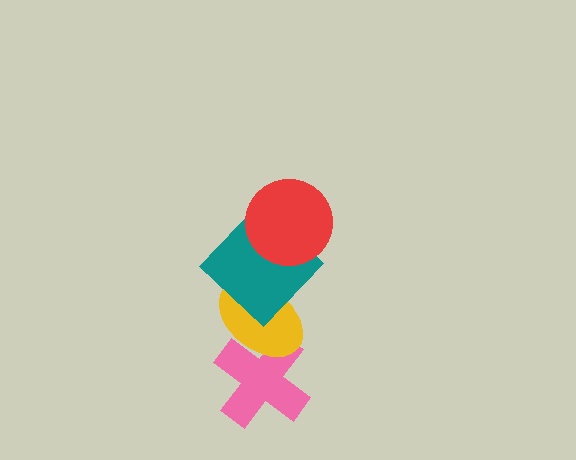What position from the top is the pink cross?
The pink cross is 4th from the top.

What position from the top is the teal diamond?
The teal diamond is 2nd from the top.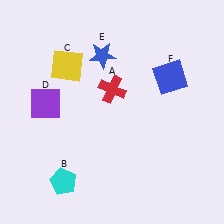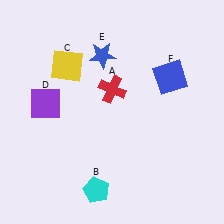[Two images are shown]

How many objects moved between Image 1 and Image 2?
1 object moved between the two images.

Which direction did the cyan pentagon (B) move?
The cyan pentagon (B) moved right.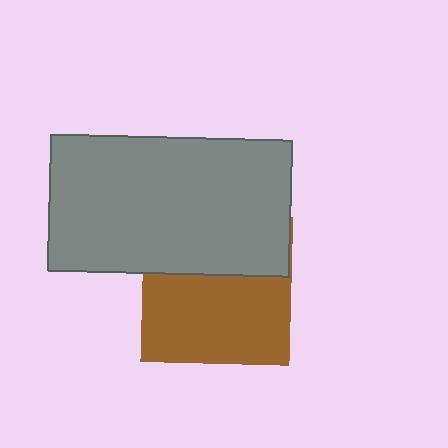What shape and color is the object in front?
The object in front is a gray rectangle.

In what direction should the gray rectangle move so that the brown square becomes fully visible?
The gray rectangle should move up. That is the shortest direction to clear the overlap and leave the brown square fully visible.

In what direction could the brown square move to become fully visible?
The brown square could move down. That would shift it out from behind the gray rectangle entirely.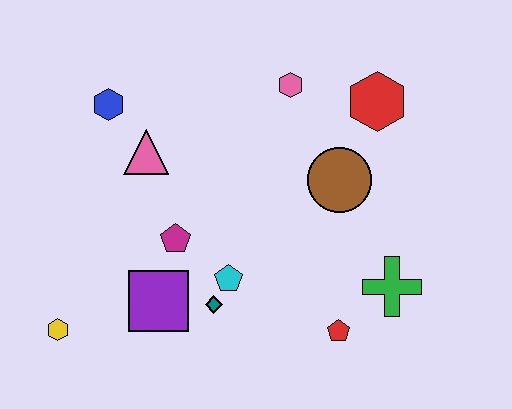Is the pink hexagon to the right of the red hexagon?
No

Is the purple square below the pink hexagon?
Yes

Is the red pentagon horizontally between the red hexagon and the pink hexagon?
Yes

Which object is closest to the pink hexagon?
The red hexagon is closest to the pink hexagon.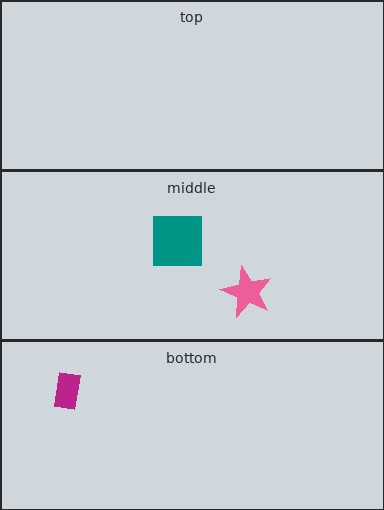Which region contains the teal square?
The middle region.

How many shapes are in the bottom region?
1.